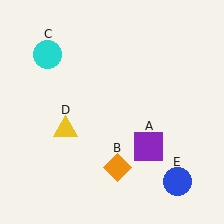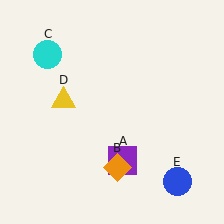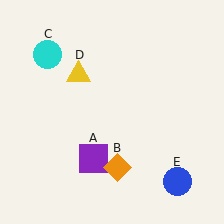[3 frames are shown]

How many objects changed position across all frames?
2 objects changed position: purple square (object A), yellow triangle (object D).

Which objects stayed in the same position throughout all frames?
Orange diamond (object B) and cyan circle (object C) and blue circle (object E) remained stationary.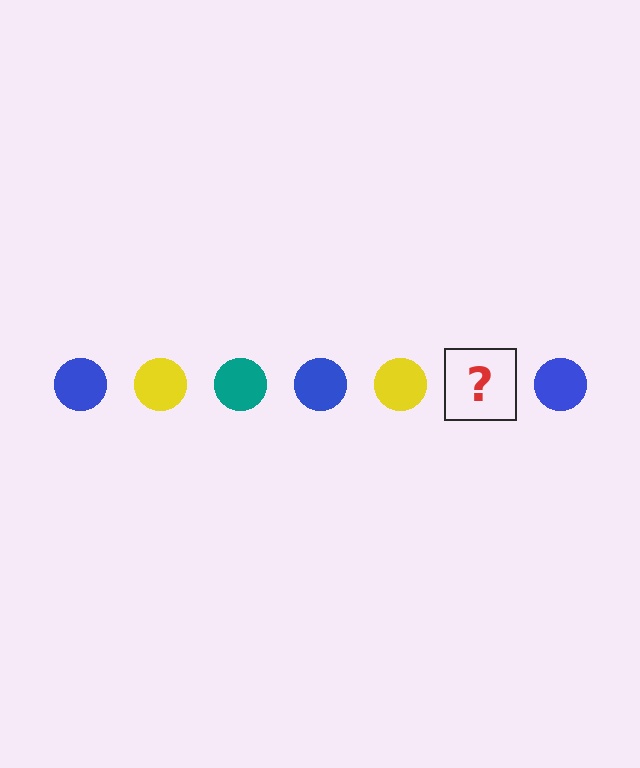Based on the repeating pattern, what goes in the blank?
The blank should be a teal circle.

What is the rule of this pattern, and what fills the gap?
The rule is that the pattern cycles through blue, yellow, teal circles. The gap should be filled with a teal circle.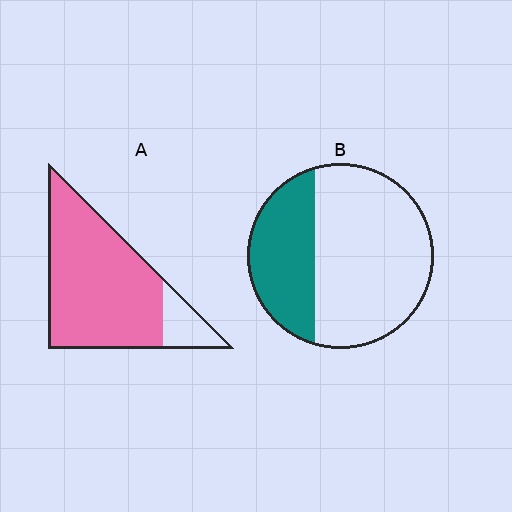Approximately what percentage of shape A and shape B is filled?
A is approximately 85% and B is approximately 35%.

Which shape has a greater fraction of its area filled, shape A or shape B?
Shape A.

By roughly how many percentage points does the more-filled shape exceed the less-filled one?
By roughly 50 percentage points (A over B).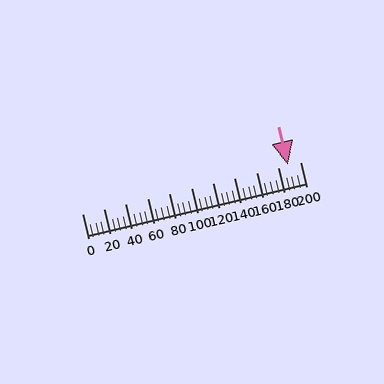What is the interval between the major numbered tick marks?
The major tick marks are spaced 20 units apart.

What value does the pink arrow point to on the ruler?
The pink arrow points to approximately 189.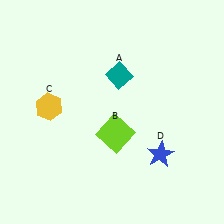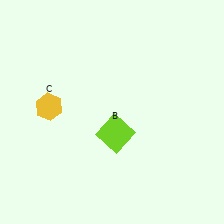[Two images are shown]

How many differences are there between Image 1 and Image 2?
There are 2 differences between the two images.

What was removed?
The teal diamond (A), the blue star (D) were removed in Image 2.